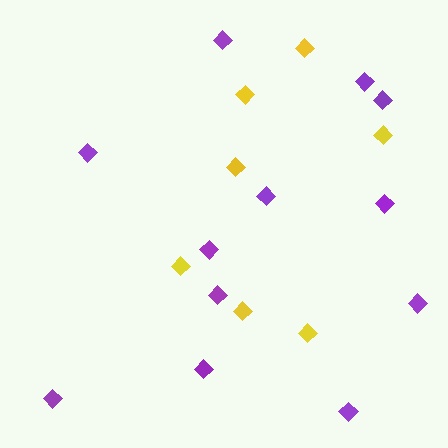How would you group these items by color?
There are 2 groups: one group of purple diamonds (12) and one group of yellow diamonds (7).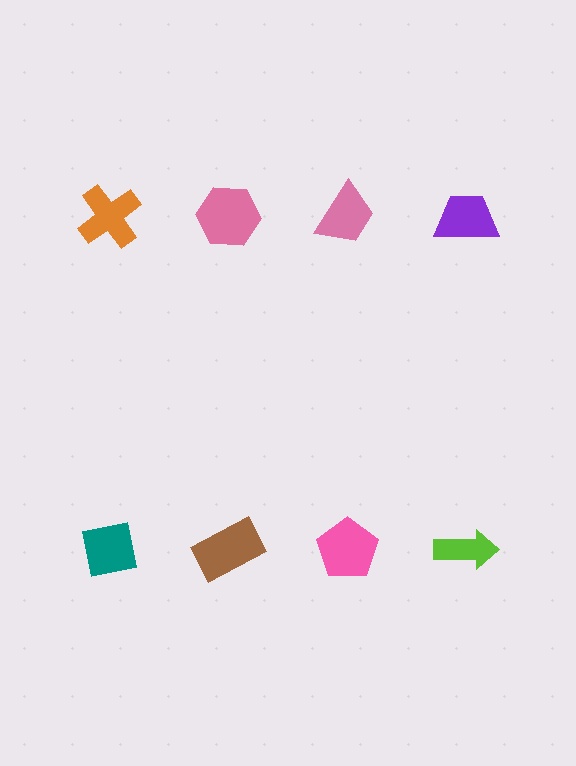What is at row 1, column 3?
A pink trapezoid.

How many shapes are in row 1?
4 shapes.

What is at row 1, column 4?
A purple trapezoid.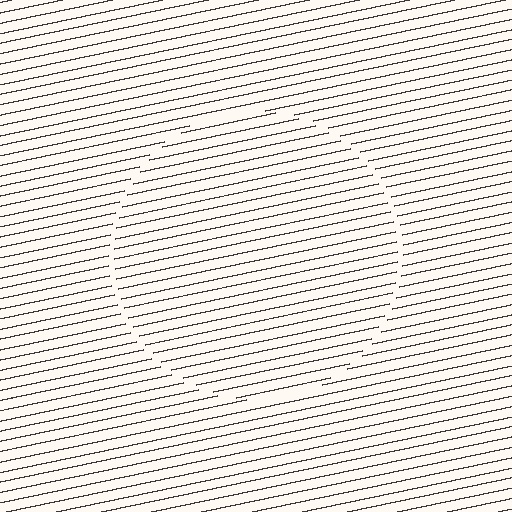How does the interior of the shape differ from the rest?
The interior of the shape contains the same grating, shifted by half a period — the contour is defined by the phase discontinuity where line-ends from the inner and outer gratings abut.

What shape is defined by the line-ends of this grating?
An illusory circle. The interior of the shape contains the same grating, shifted by half a period — the contour is defined by the phase discontinuity where line-ends from the inner and outer gratings abut.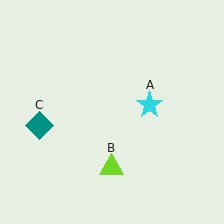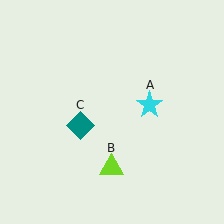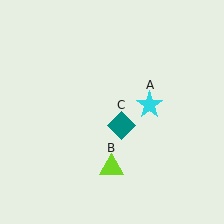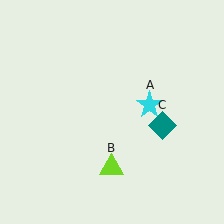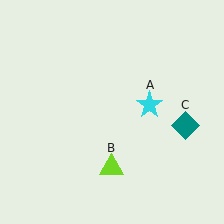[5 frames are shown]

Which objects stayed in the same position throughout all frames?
Cyan star (object A) and lime triangle (object B) remained stationary.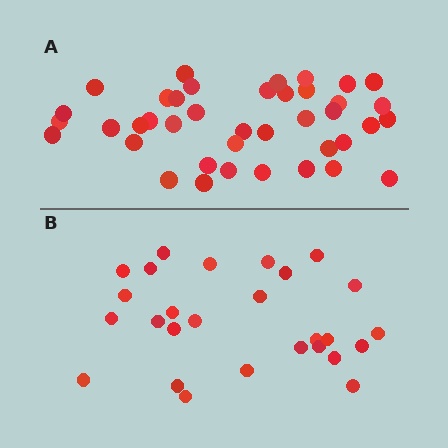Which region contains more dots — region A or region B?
Region A (the top region) has more dots.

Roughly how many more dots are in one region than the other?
Region A has approximately 15 more dots than region B.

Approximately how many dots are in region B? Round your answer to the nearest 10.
About 30 dots. (The exact count is 27, which rounds to 30.)